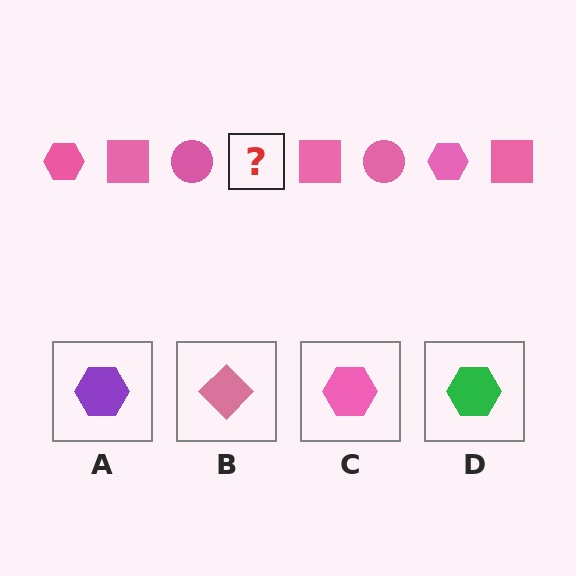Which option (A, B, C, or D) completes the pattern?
C.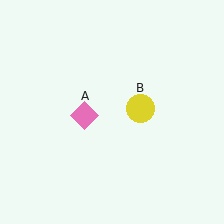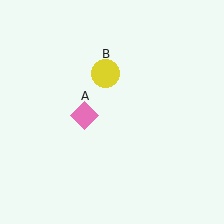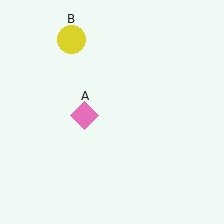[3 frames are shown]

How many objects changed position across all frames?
1 object changed position: yellow circle (object B).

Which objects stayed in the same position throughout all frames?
Pink diamond (object A) remained stationary.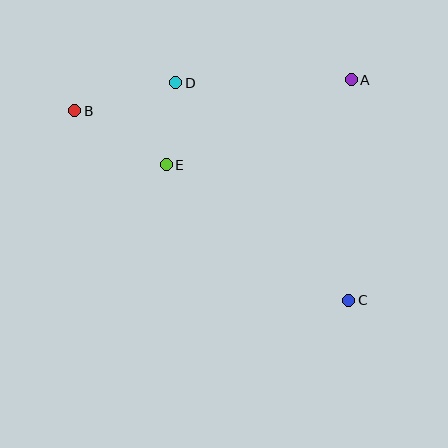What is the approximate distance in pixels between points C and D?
The distance between C and D is approximately 278 pixels.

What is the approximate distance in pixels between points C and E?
The distance between C and E is approximately 228 pixels.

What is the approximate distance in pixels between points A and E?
The distance between A and E is approximately 204 pixels.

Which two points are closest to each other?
Points D and E are closest to each other.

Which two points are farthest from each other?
Points B and C are farthest from each other.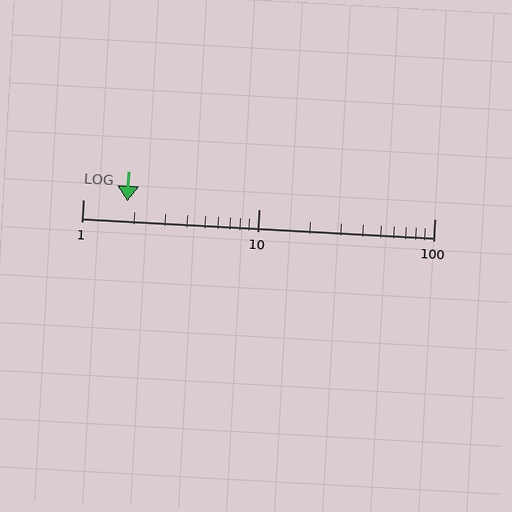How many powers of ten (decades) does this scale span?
The scale spans 2 decades, from 1 to 100.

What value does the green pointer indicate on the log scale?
The pointer indicates approximately 1.8.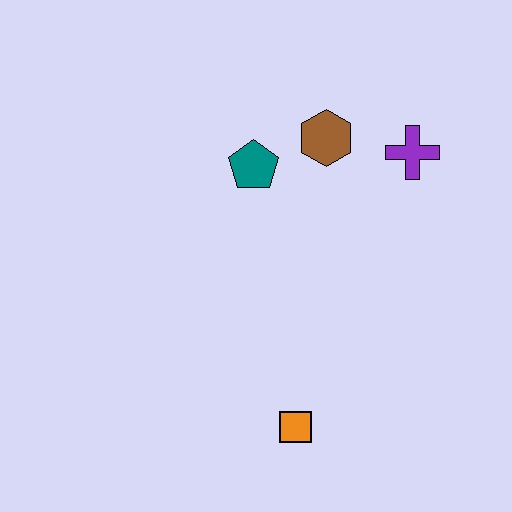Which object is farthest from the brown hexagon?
The orange square is farthest from the brown hexagon.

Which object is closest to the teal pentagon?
The brown hexagon is closest to the teal pentagon.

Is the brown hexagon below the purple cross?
No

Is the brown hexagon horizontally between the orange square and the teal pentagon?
No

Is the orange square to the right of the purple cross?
No